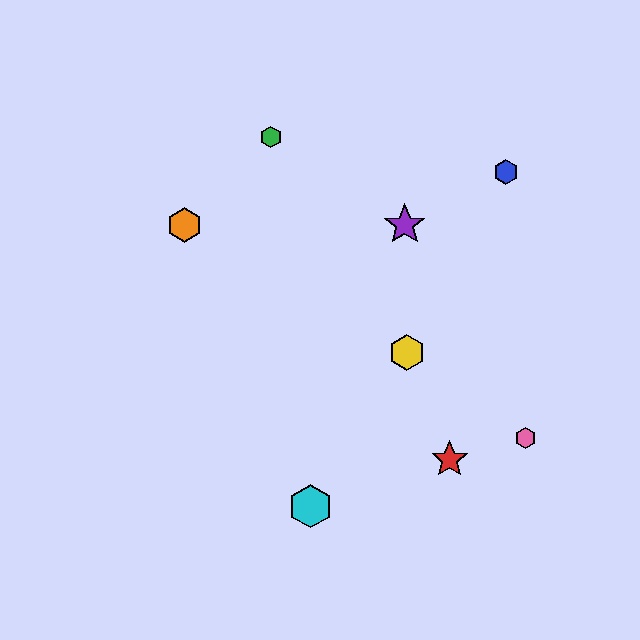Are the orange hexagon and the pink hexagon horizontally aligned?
No, the orange hexagon is at y≈225 and the pink hexagon is at y≈438.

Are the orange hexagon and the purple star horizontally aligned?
Yes, both are at y≈225.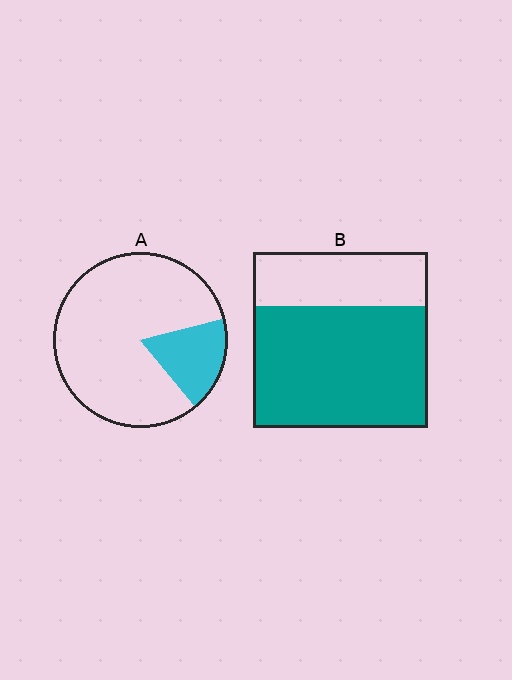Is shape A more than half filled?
No.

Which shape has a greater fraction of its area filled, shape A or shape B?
Shape B.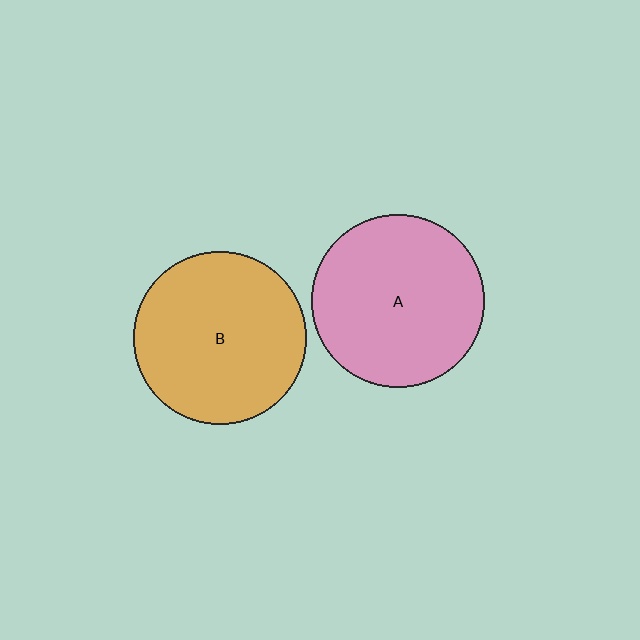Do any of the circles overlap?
No, none of the circles overlap.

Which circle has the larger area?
Circle B (orange).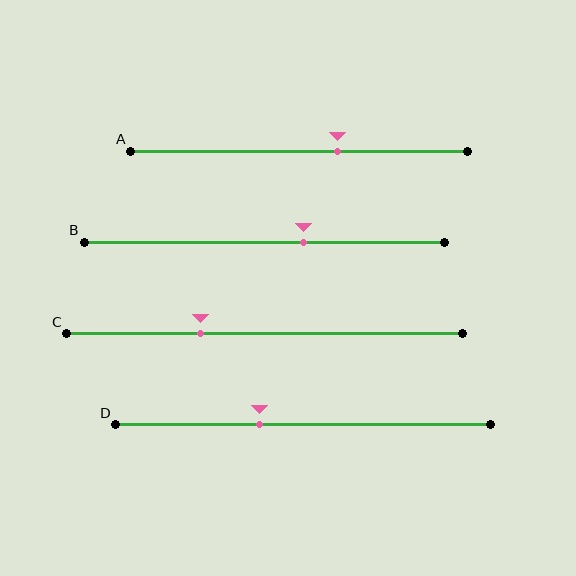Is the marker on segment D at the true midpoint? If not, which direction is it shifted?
No, the marker on segment D is shifted to the left by about 12% of the segment length.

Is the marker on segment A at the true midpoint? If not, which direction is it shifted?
No, the marker on segment A is shifted to the right by about 12% of the segment length.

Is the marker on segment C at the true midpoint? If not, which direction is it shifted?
No, the marker on segment C is shifted to the left by about 16% of the segment length.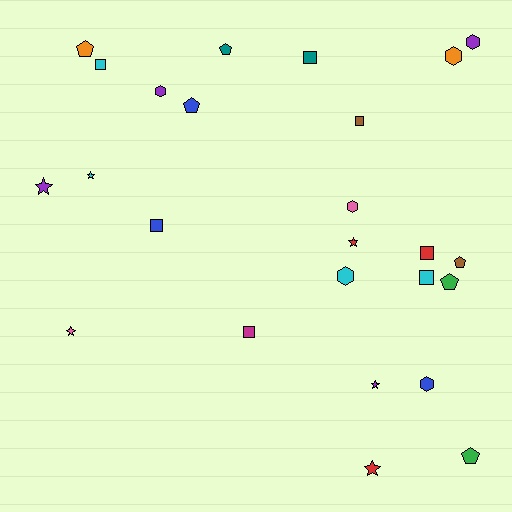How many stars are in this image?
There are 6 stars.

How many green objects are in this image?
There are 2 green objects.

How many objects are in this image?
There are 25 objects.